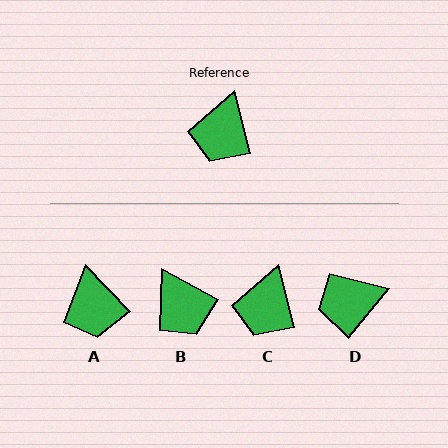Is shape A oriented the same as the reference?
No, it is off by about 28 degrees.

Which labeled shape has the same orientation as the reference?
C.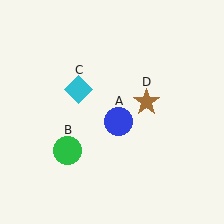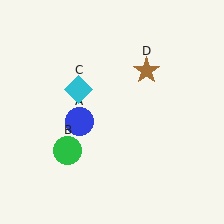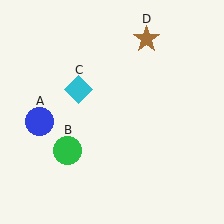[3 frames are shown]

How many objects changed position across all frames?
2 objects changed position: blue circle (object A), brown star (object D).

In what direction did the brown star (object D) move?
The brown star (object D) moved up.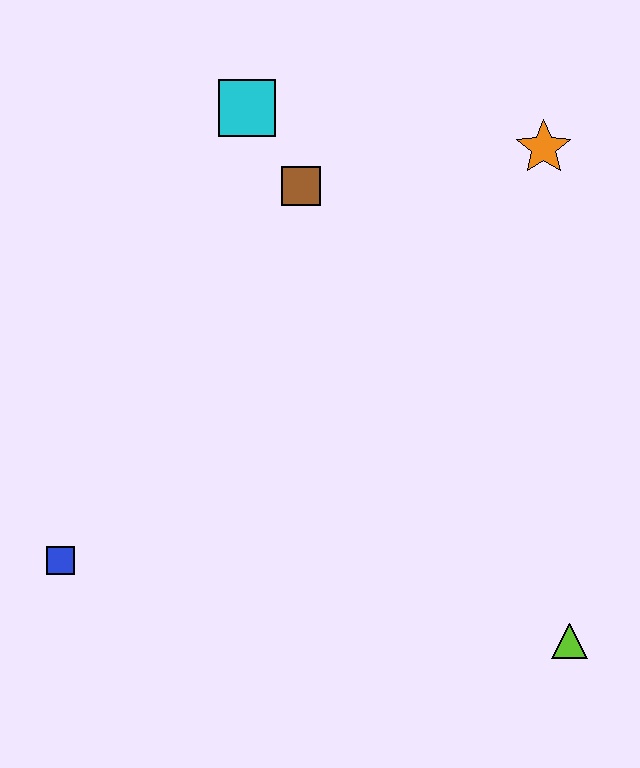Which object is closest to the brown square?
The cyan square is closest to the brown square.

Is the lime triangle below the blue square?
Yes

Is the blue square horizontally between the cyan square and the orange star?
No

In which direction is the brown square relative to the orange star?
The brown square is to the left of the orange star.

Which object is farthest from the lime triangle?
The cyan square is farthest from the lime triangle.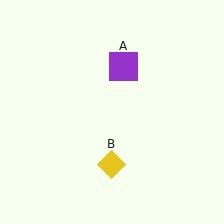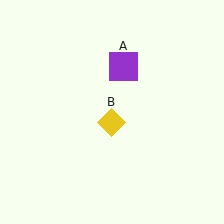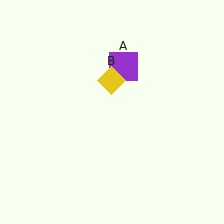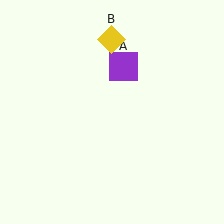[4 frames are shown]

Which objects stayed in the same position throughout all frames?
Purple square (object A) remained stationary.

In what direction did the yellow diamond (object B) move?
The yellow diamond (object B) moved up.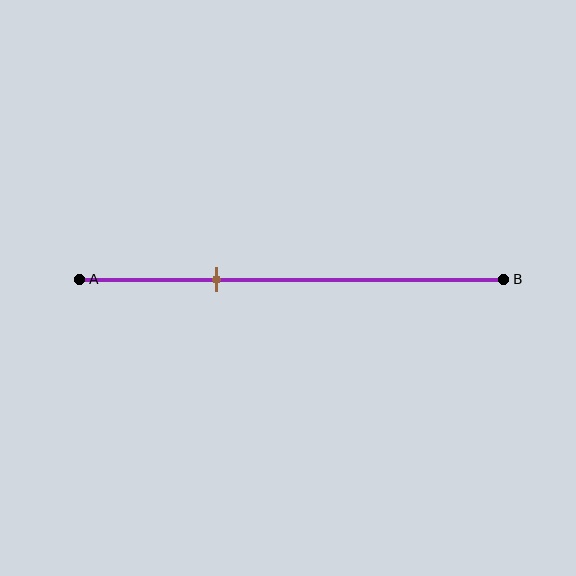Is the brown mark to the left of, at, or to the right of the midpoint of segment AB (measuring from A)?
The brown mark is to the left of the midpoint of segment AB.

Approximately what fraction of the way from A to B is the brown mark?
The brown mark is approximately 30% of the way from A to B.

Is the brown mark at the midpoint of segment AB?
No, the mark is at about 30% from A, not at the 50% midpoint.